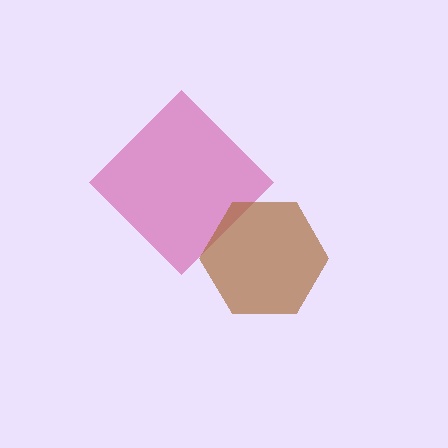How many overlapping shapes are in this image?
There are 2 overlapping shapes in the image.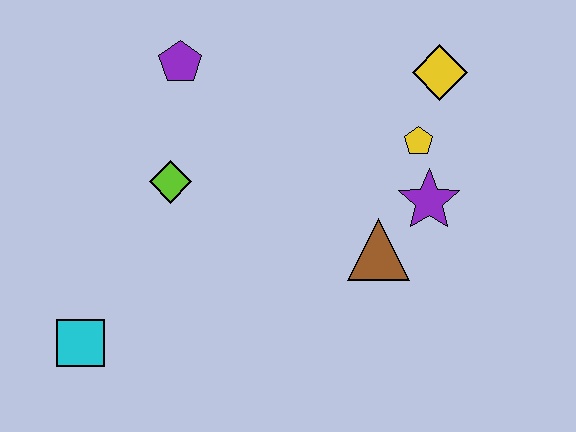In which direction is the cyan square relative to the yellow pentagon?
The cyan square is to the left of the yellow pentagon.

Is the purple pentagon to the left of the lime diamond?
No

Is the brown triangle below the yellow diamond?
Yes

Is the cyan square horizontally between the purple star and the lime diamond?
No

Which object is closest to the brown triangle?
The purple star is closest to the brown triangle.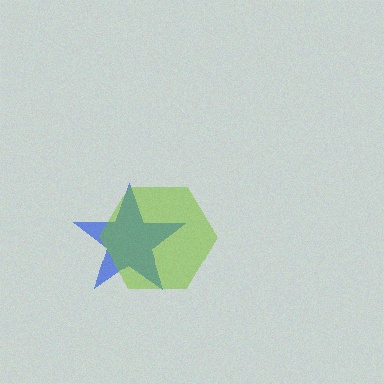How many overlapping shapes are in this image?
There are 2 overlapping shapes in the image.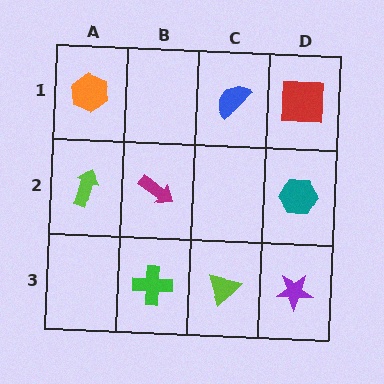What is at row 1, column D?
A red square.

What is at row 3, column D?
A purple star.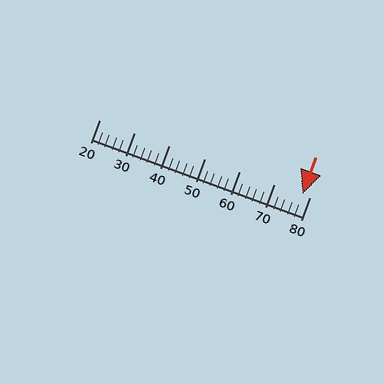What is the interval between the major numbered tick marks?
The major tick marks are spaced 10 units apart.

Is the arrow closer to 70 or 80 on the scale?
The arrow is closer to 80.